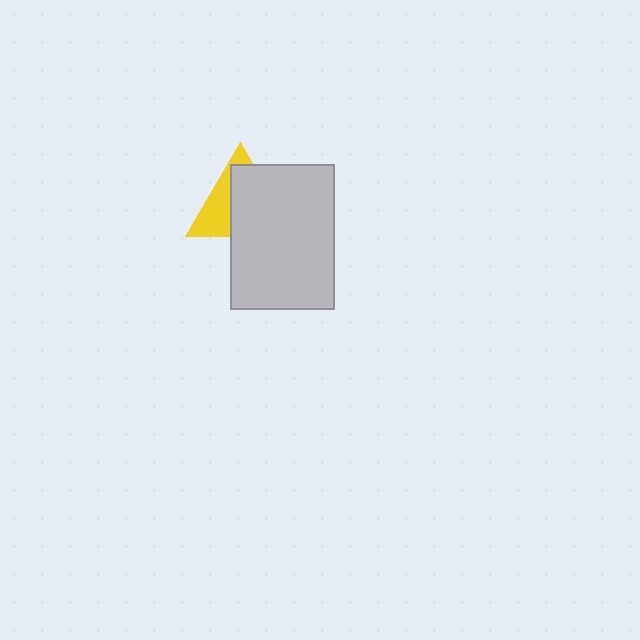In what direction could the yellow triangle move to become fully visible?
The yellow triangle could move toward the upper-left. That would shift it out from behind the light gray rectangle entirely.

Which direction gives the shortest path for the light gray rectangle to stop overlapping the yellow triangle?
Moving toward the lower-right gives the shortest separation.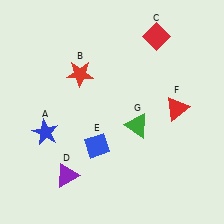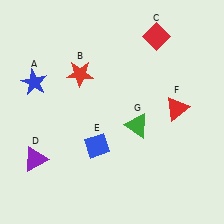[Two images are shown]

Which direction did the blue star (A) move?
The blue star (A) moved up.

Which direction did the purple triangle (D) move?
The purple triangle (D) moved left.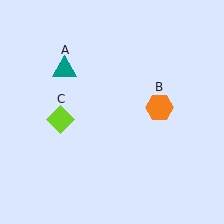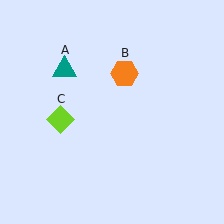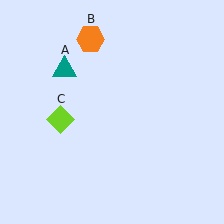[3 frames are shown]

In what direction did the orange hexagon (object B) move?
The orange hexagon (object B) moved up and to the left.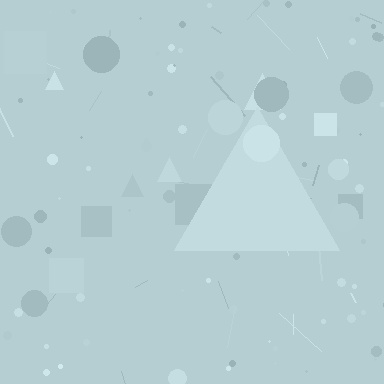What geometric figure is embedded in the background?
A triangle is embedded in the background.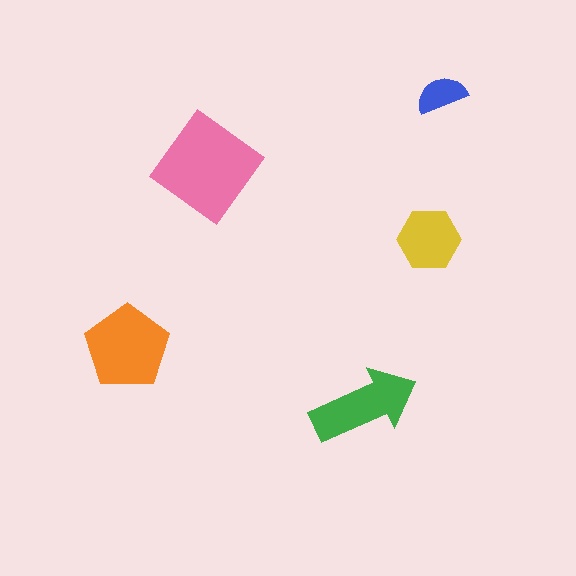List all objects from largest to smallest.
The pink diamond, the orange pentagon, the green arrow, the yellow hexagon, the blue semicircle.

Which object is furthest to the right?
The blue semicircle is rightmost.